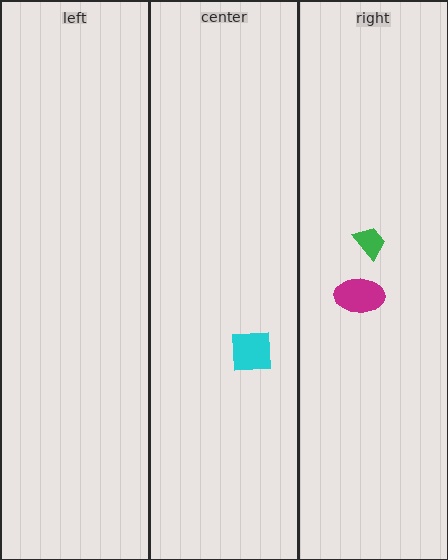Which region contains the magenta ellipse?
The right region.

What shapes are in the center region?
The cyan square.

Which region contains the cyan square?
The center region.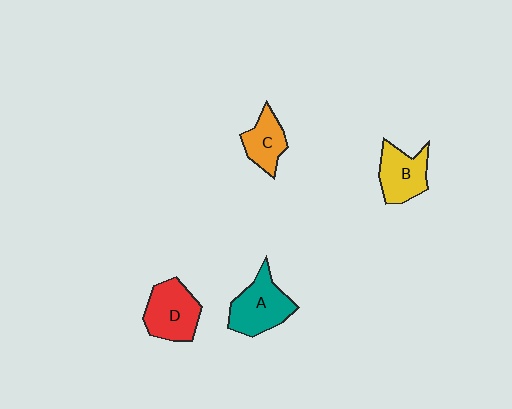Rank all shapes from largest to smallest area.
From largest to smallest: A (teal), D (red), B (yellow), C (orange).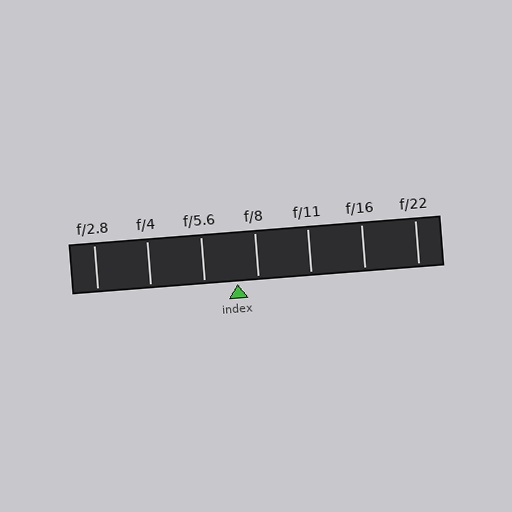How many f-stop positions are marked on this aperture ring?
There are 7 f-stop positions marked.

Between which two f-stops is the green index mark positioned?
The index mark is between f/5.6 and f/8.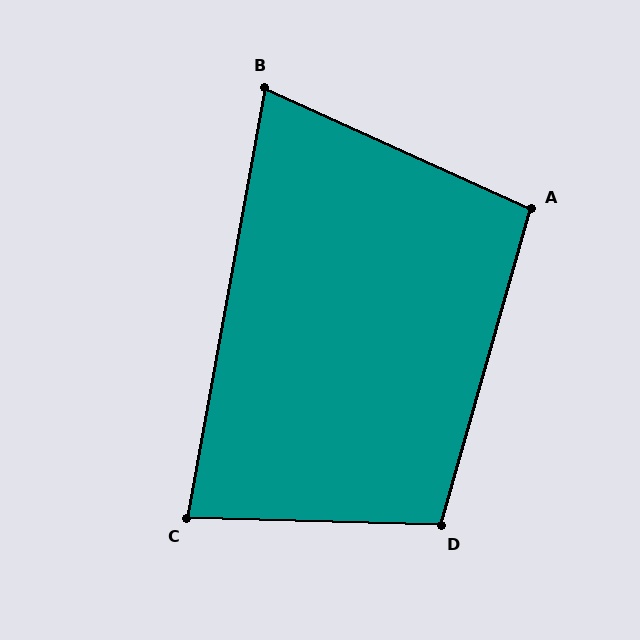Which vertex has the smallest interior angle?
B, at approximately 76 degrees.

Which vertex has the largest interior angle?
D, at approximately 104 degrees.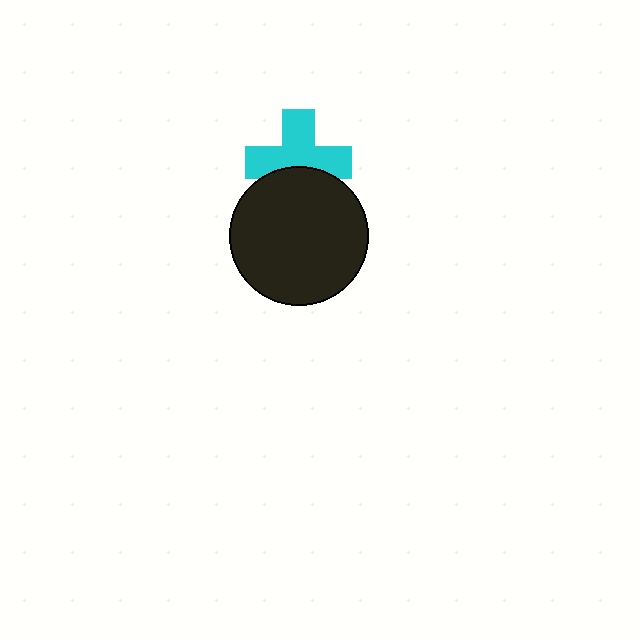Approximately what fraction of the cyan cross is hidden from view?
Roughly 33% of the cyan cross is hidden behind the black circle.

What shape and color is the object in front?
The object in front is a black circle.